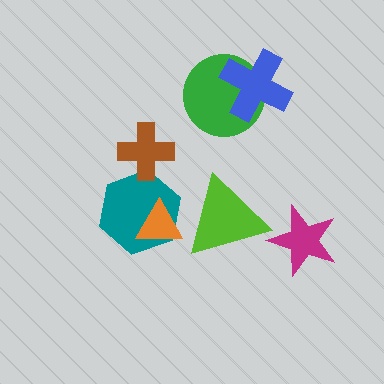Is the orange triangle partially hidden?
Yes, it is partially covered by another shape.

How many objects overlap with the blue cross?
1 object overlaps with the blue cross.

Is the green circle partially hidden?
Yes, it is partially covered by another shape.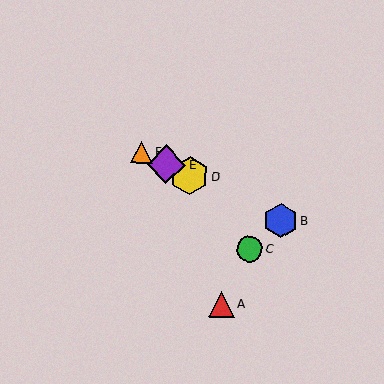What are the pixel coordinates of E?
Object E is at (166, 164).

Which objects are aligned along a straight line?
Objects B, D, E, F are aligned along a straight line.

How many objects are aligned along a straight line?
4 objects (B, D, E, F) are aligned along a straight line.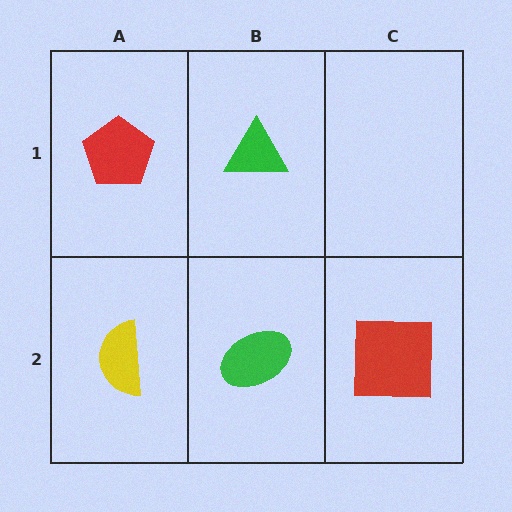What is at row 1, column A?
A red pentagon.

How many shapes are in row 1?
2 shapes.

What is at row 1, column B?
A green triangle.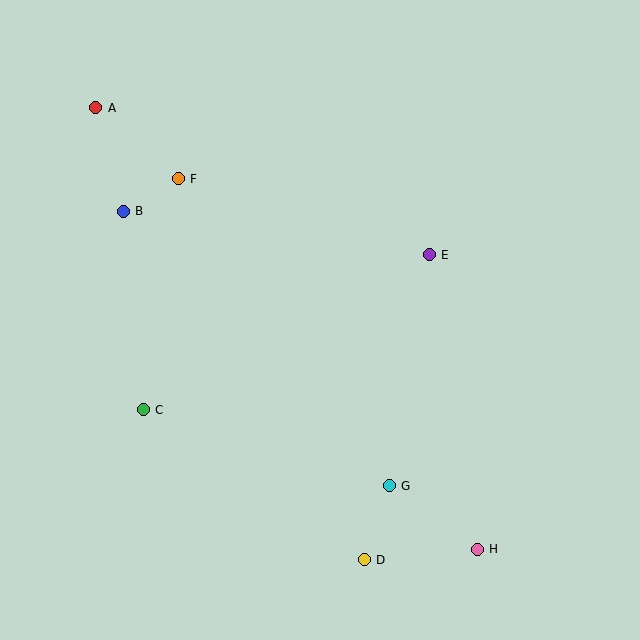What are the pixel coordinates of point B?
Point B is at (123, 211).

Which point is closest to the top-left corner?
Point A is closest to the top-left corner.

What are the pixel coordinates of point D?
Point D is at (364, 560).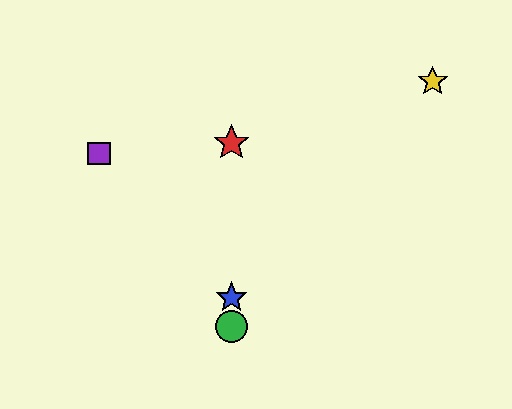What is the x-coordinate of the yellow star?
The yellow star is at x≈433.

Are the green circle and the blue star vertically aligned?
Yes, both are at x≈232.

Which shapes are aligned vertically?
The red star, the blue star, the green circle are aligned vertically.